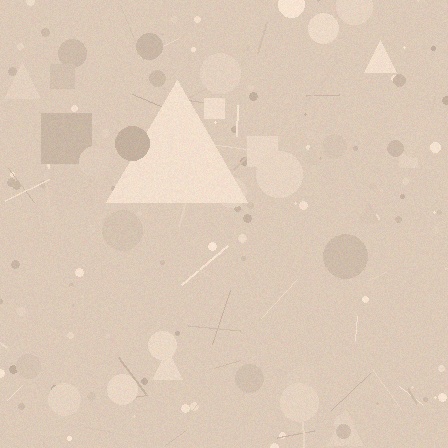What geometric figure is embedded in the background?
A triangle is embedded in the background.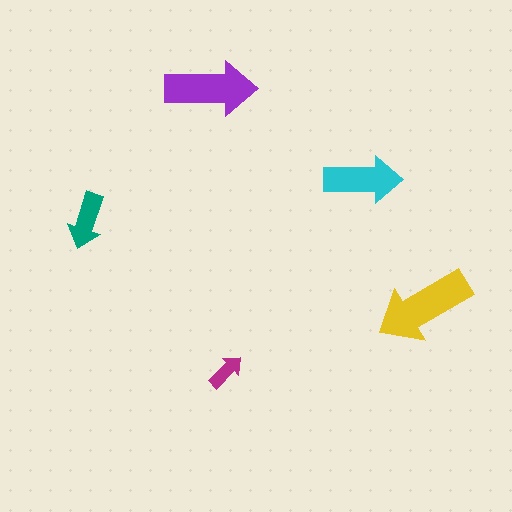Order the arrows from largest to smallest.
the yellow one, the purple one, the cyan one, the teal one, the magenta one.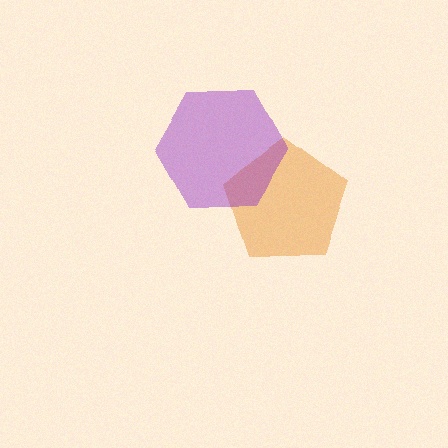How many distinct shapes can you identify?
There are 2 distinct shapes: an orange pentagon, a purple hexagon.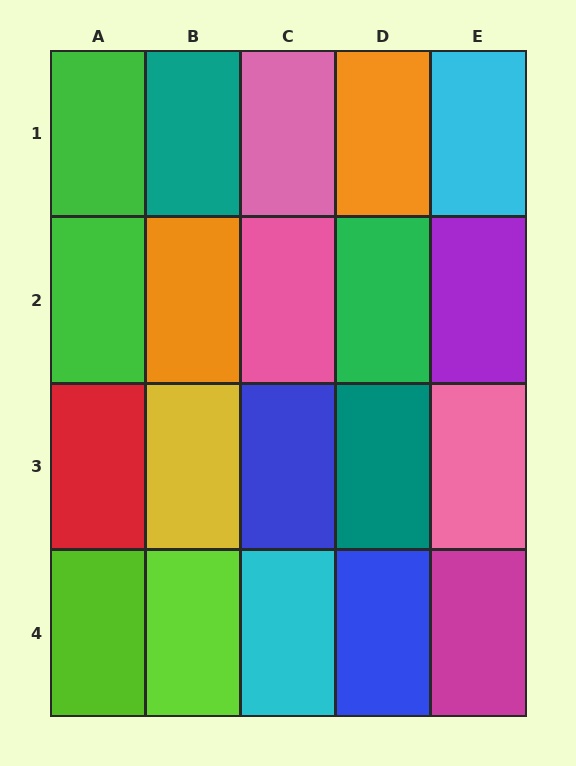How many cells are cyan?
2 cells are cyan.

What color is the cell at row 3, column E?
Pink.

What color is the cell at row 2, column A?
Green.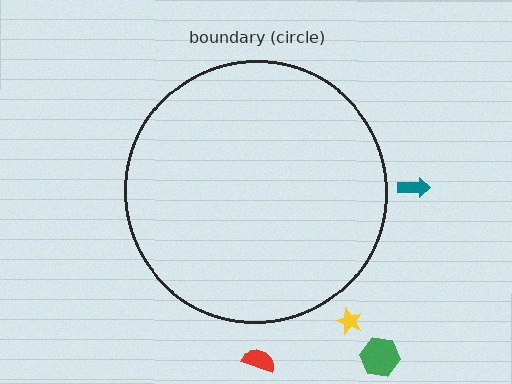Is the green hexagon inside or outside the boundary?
Outside.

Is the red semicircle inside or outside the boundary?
Outside.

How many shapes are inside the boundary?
0 inside, 4 outside.